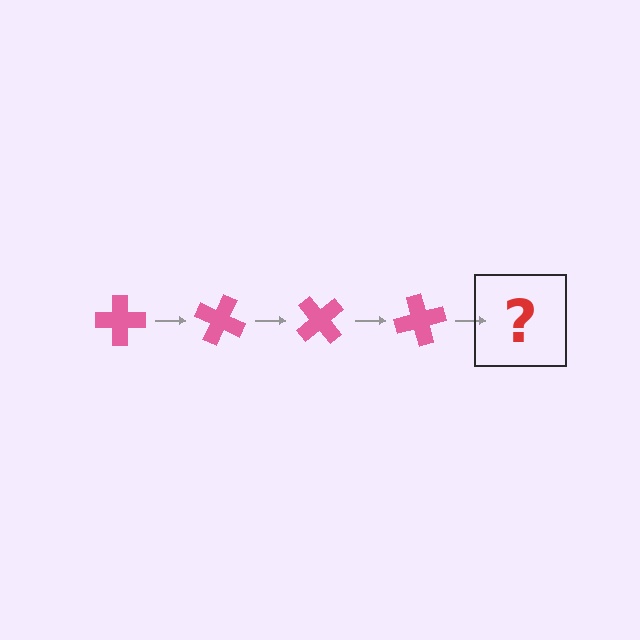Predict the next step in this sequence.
The next step is a pink cross rotated 100 degrees.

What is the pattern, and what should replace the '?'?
The pattern is that the cross rotates 25 degrees each step. The '?' should be a pink cross rotated 100 degrees.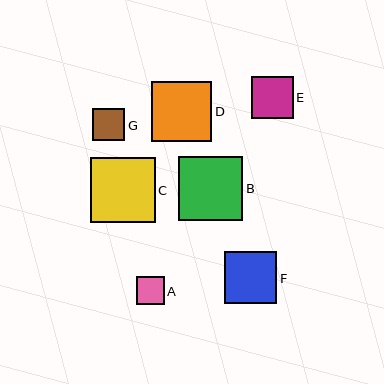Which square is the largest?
Square C is the largest with a size of approximately 65 pixels.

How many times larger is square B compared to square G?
Square B is approximately 2.0 times the size of square G.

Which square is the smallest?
Square A is the smallest with a size of approximately 28 pixels.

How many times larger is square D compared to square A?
Square D is approximately 2.2 times the size of square A.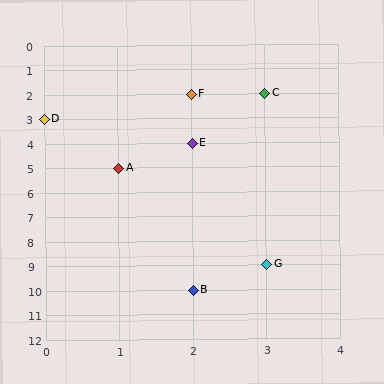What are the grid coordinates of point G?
Point G is at grid coordinates (3, 9).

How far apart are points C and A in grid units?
Points C and A are 2 columns and 3 rows apart (about 3.6 grid units diagonally).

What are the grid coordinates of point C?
Point C is at grid coordinates (3, 2).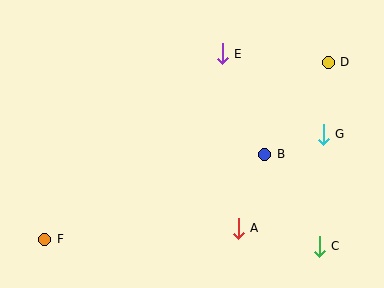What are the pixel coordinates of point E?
Point E is at (222, 54).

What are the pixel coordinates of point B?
Point B is at (265, 154).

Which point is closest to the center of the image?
Point B at (265, 154) is closest to the center.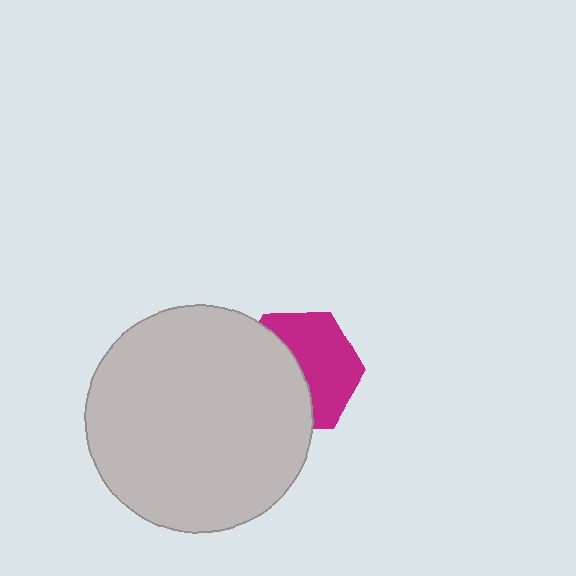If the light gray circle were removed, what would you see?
You would see the complete magenta hexagon.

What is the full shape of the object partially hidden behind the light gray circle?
The partially hidden object is a magenta hexagon.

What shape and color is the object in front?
The object in front is a light gray circle.